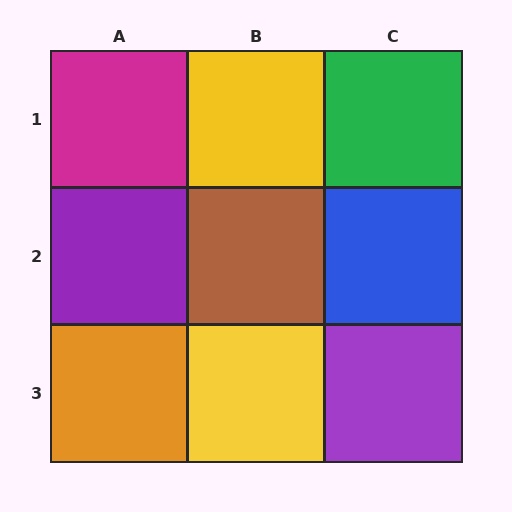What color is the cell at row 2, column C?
Blue.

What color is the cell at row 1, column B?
Yellow.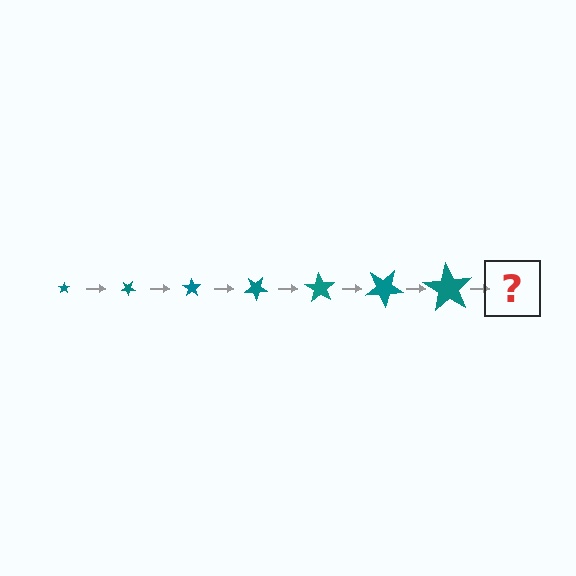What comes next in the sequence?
The next element should be a star, larger than the previous one and rotated 245 degrees from the start.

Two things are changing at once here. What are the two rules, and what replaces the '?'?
The two rules are that the star grows larger each step and it rotates 35 degrees each step. The '?' should be a star, larger than the previous one and rotated 245 degrees from the start.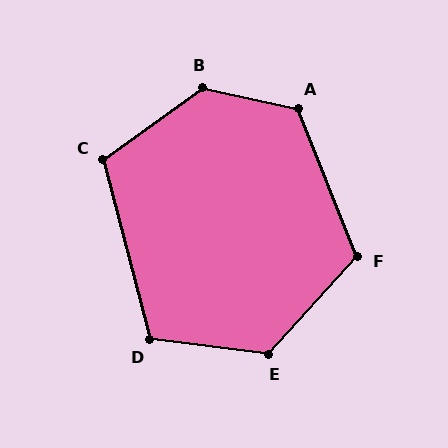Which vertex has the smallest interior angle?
C, at approximately 111 degrees.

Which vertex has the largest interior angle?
B, at approximately 133 degrees.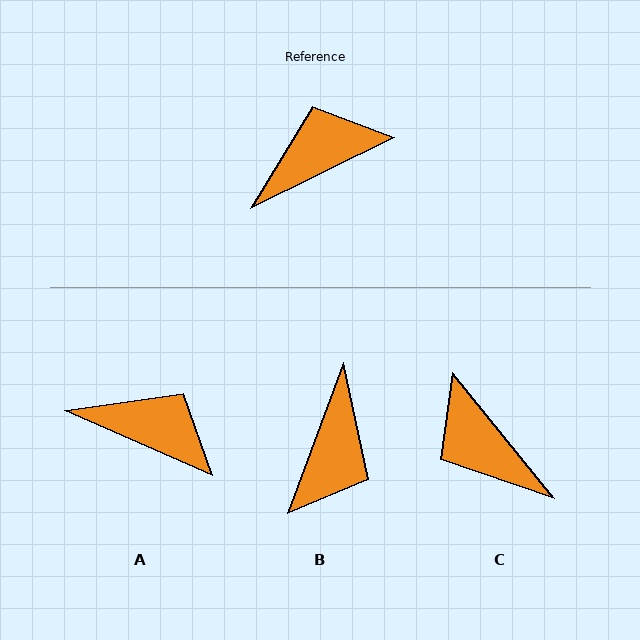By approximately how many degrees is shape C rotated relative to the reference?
Approximately 103 degrees counter-clockwise.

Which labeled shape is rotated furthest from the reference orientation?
B, about 136 degrees away.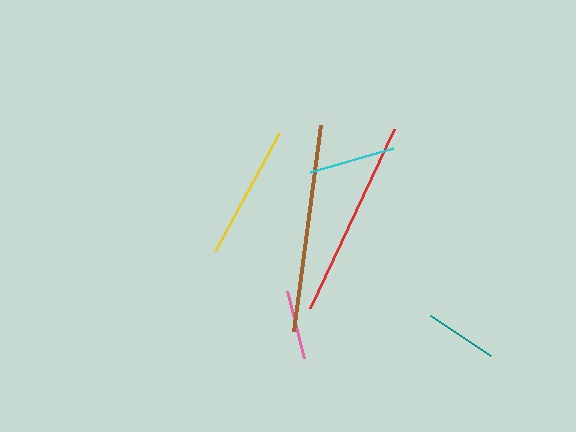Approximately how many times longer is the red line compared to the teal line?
The red line is approximately 2.7 times the length of the teal line.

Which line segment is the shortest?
The pink line is the shortest at approximately 69 pixels.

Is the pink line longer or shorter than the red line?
The red line is longer than the pink line.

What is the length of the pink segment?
The pink segment is approximately 69 pixels long.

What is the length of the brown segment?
The brown segment is approximately 208 pixels long.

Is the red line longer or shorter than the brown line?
The brown line is longer than the red line.